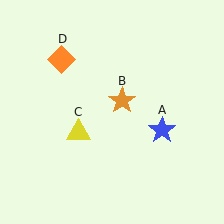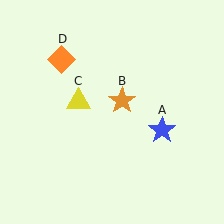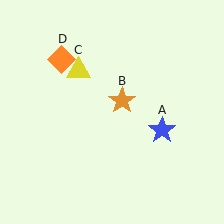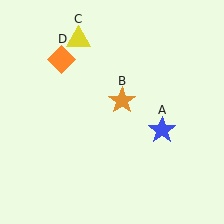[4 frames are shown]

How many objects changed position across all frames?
1 object changed position: yellow triangle (object C).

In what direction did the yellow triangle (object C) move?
The yellow triangle (object C) moved up.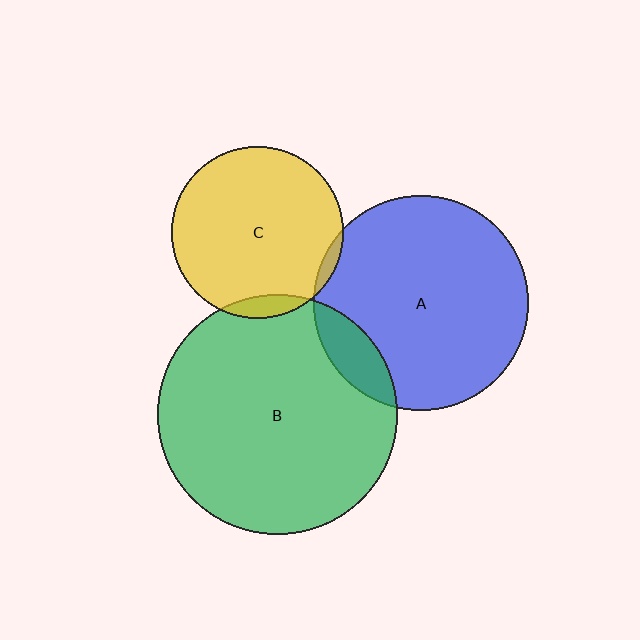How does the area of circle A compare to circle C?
Approximately 1.6 times.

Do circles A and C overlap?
Yes.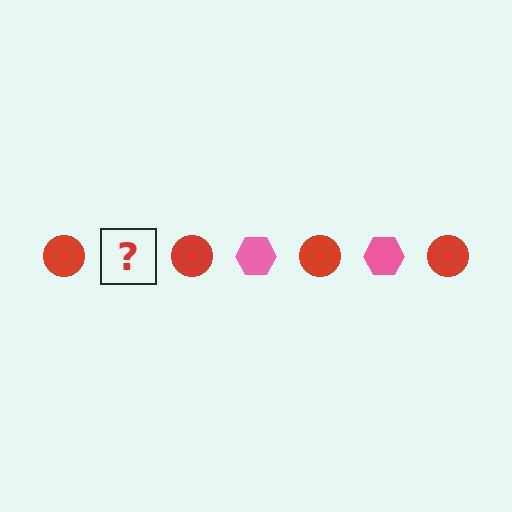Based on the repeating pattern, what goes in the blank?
The blank should be a pink hexagon.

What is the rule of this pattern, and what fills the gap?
The rule is that the pattern alternates between red circle and pink hexagon. The gap should be filled with a pink hexagon.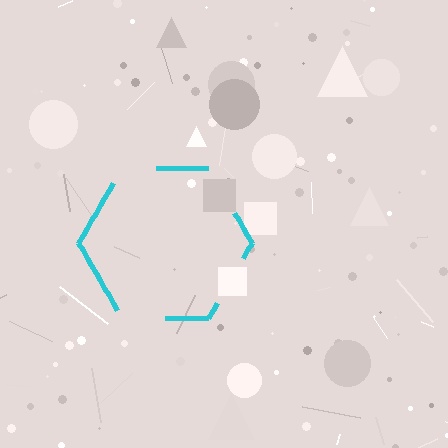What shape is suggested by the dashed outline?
The dashed outline suggests a hexagon.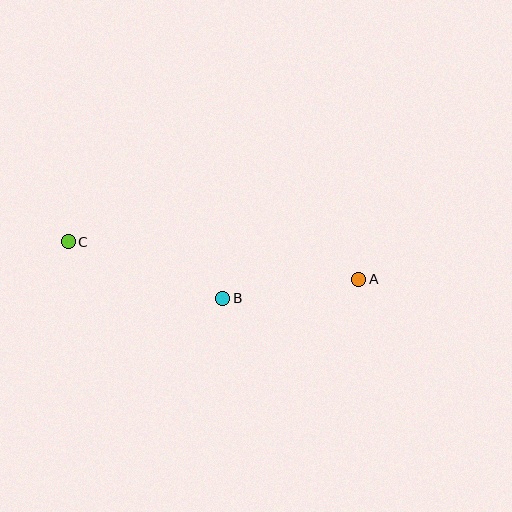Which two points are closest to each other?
Points A and B are closest to each other.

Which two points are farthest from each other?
Points A and C are farthest from each other.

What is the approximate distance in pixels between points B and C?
The distance between B and C is approximately 165 pixels.